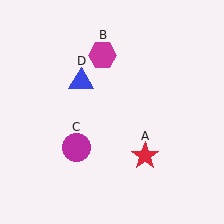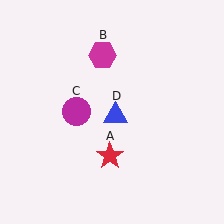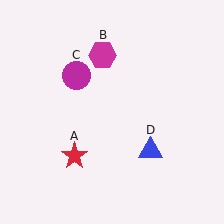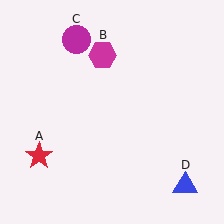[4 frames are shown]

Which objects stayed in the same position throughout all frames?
Magenta hexagon (object B) remained stationary.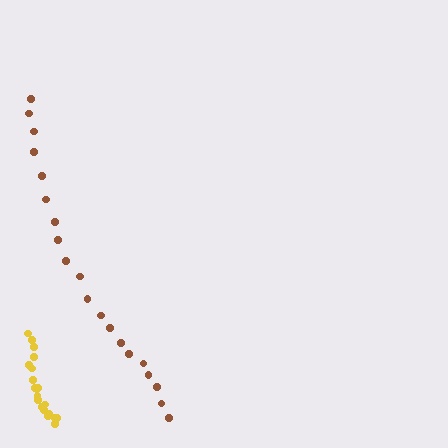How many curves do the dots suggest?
There are 2 distinct paths.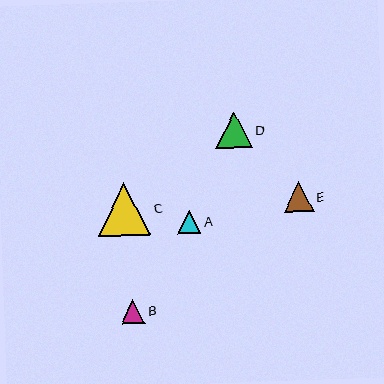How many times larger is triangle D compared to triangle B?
Triangle D is approximately 1.6 times the size of triangle B.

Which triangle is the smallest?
Triangle A is the smallest with a size of approximately 23 pixels.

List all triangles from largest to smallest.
From largest to smallest: C, D, E, B, A.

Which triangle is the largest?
Triangle C is the largest with a size of approximately 53 pixels.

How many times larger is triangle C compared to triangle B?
Triangle C is approximately 2.3 times the size of triangle B.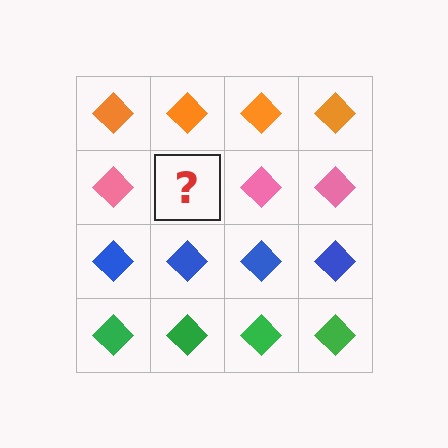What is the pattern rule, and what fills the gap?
The rule is that each row has a consistent color. The gap should be filled with a pink diamond.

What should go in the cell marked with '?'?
The missing cell should contain a pink diamond.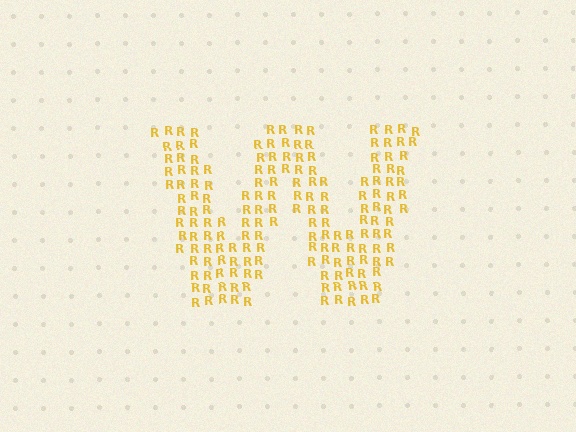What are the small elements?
The small elements are letter R's.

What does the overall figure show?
The overall figure shows the letter W.